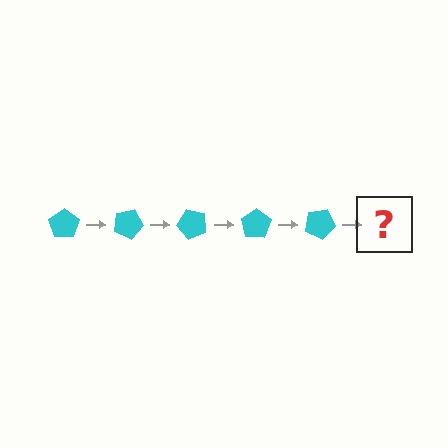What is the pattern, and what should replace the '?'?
The pattern is that the pentagon rotates 25 degrees each step. The '?' should be a cyan pentagon rotated 125 degrees.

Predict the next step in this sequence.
The next step is a cyan pentagon rotated 125 degrees.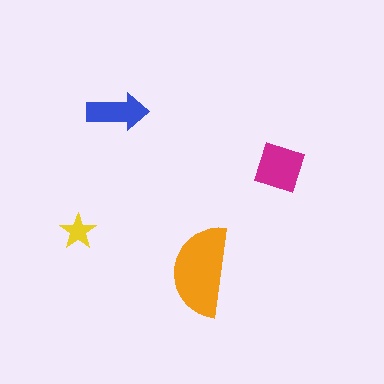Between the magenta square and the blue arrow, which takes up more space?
The magenta square.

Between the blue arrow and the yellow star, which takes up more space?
The blue arrow.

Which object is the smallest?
The yellow star.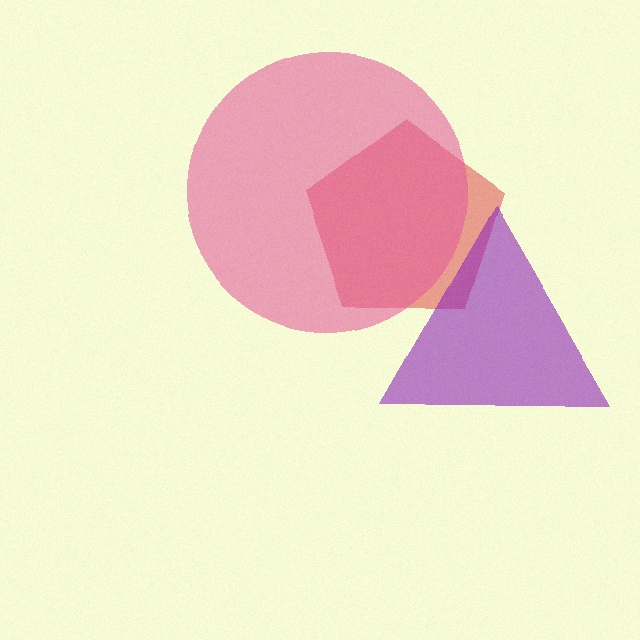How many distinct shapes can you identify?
There are 3 distinct shapes: a red pentagon, a pink circle, a purple triangle.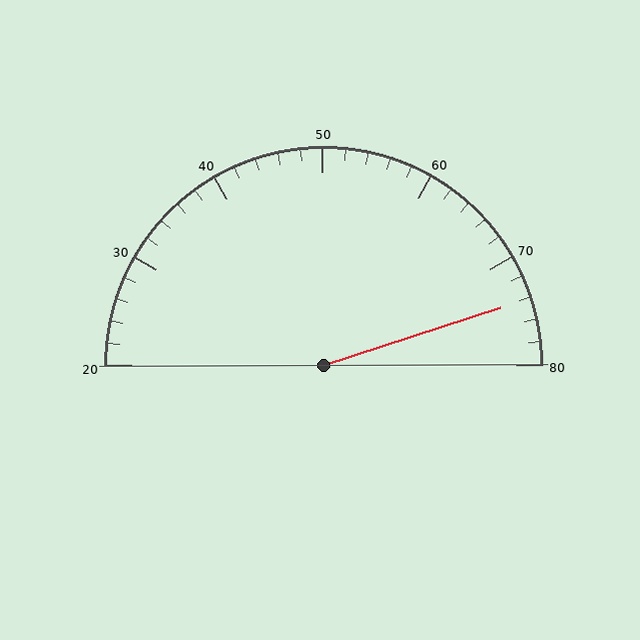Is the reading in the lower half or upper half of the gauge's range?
The reading is in the upper half of the range (20 to 80).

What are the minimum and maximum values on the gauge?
The gauge ranges from 20 to 80.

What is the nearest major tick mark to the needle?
The nearest major tick mark is 70.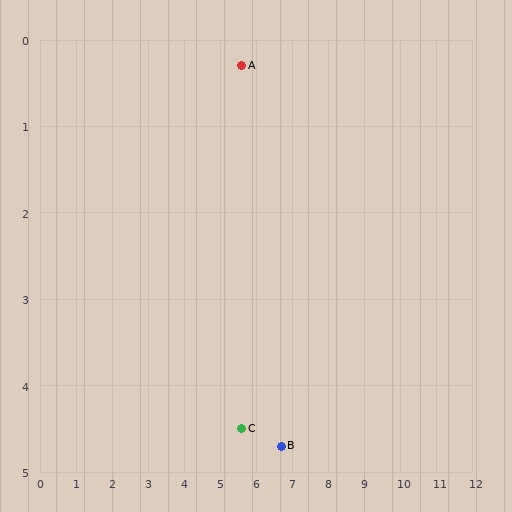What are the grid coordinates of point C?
Point C is at approximately (5.6, 4.5).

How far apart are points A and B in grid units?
Points A and B are about 4.5 grid units apart.